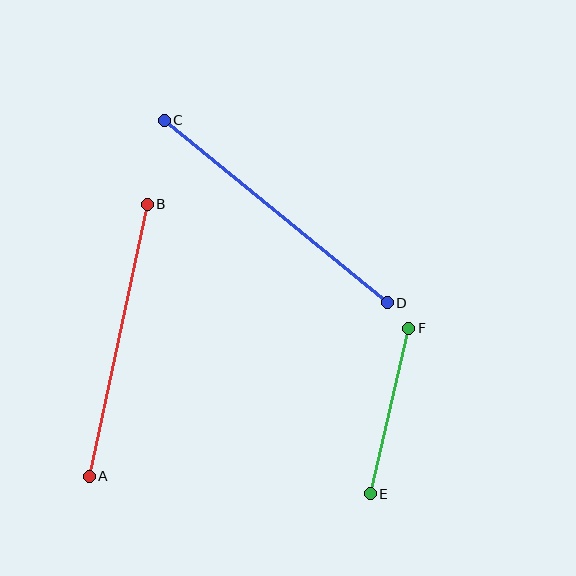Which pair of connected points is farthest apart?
Points C and D are farthest apart.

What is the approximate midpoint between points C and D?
The midpoint is at approximately (276, 211) pixels.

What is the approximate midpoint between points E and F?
The midpoint is at approximately (389, 411) pixels.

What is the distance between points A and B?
The distance is approximately 278 pixels.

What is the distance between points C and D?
The distance is approximately 288 pixels.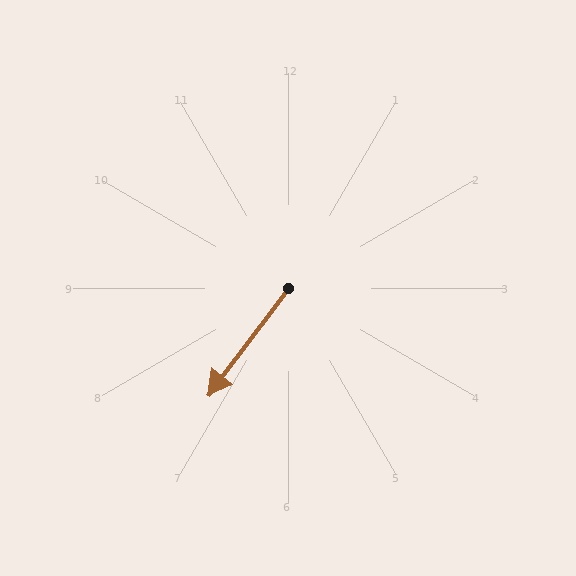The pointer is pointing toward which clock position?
Roughly 7 o'clock.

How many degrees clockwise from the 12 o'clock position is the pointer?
Approximately 217 degrees.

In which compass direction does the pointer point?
Southwest.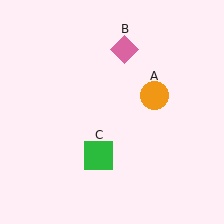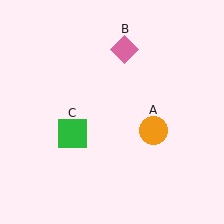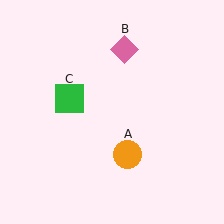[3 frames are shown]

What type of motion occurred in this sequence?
The orange circle (object A), green square (object C) rotated clockwise around the center of the scene.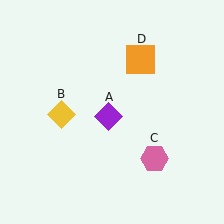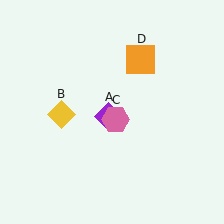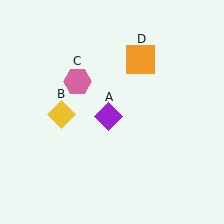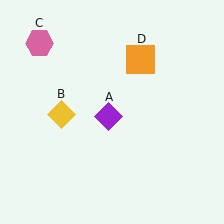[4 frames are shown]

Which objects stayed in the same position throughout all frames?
Purple diamond (object A) and yellow diamond (object B) and orange square (object D) remained stationary.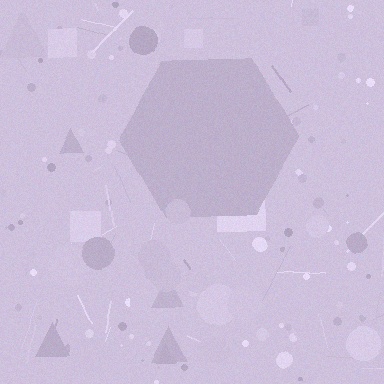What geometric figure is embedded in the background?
A hexagon is embedded in the background.